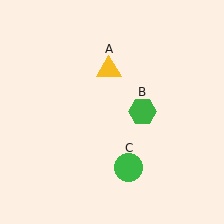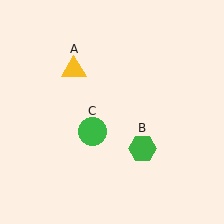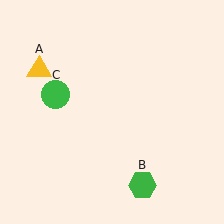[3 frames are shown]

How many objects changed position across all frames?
3 objects changed position: yellow triangle (object A), green hexagon (object B), green circle (object C).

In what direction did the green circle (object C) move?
The green circle (object C) moved up and to the left.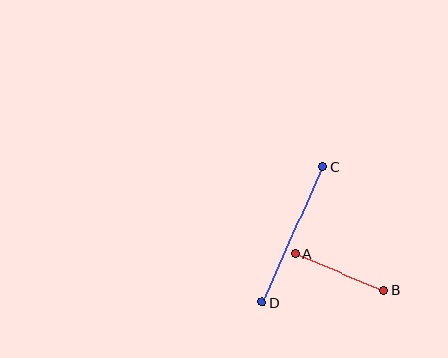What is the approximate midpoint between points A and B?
The midpoint is at approximately (339, 272) pixels.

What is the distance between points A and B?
The distance is approximately 96 pixels.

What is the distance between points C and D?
The distance is approximately 149 pixels.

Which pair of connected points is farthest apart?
Points C and D are farthest apart.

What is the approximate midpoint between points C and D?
The midpoint is at approximately (293, 235) pixels.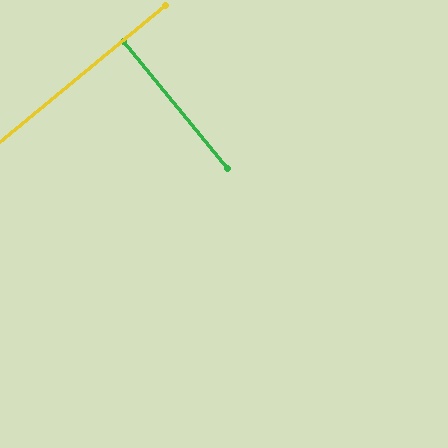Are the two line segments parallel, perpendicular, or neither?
Perpendicular — they meet at approximately 90°.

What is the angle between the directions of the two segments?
Approximately 90 degrees.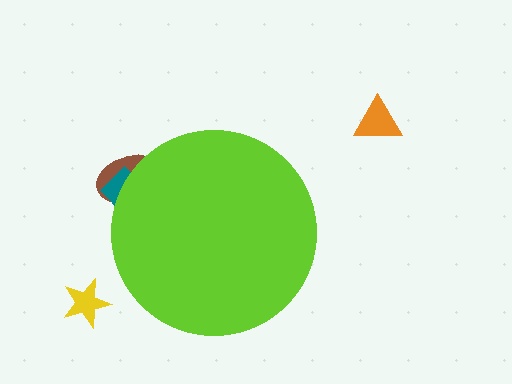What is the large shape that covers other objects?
A lime circle.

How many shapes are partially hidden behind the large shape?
2 shapes are partially hidden.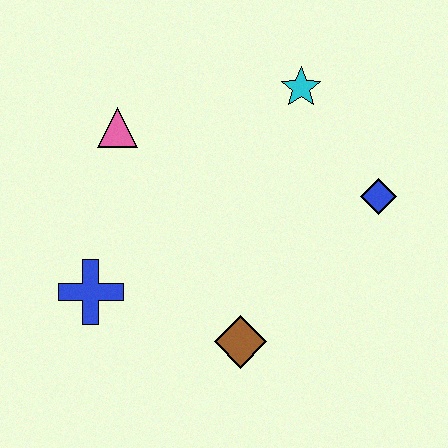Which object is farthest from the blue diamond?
The blue cross is farthest from the blue diamond.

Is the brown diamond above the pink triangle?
No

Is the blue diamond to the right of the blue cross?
Yes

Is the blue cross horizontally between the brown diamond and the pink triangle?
No